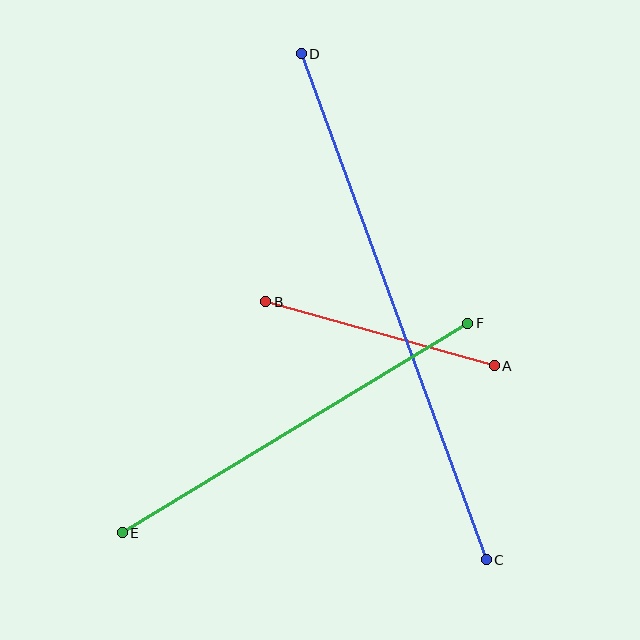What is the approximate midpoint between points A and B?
The midpoint is at approximately (380, 334) pixels.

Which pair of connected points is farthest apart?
Points C and D are farthest apart.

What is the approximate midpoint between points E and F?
The midpoint is at approximately (295, 428) pixels.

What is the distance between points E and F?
The distance is approximately 404 pixels.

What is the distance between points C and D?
The distance is approximately 539 pixels.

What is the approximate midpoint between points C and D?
The midpoint is at approximately (394, 307) pixels.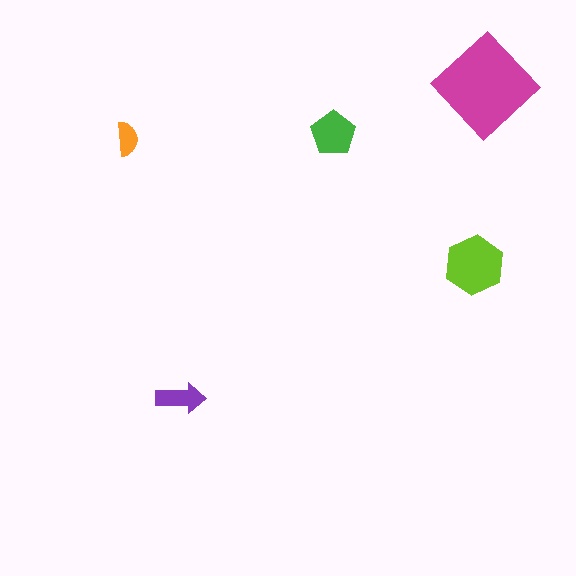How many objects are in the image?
There are 5 objects in the image.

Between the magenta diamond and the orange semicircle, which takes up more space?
The magenta diamond.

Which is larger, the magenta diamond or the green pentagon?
The magenta diamond.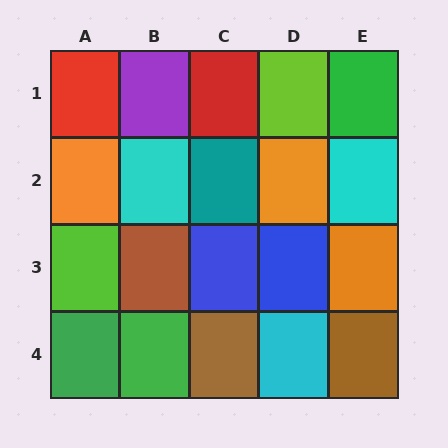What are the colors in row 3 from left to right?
Lime, brown, blue, blue, orange.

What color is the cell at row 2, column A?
Orange.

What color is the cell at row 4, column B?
Green.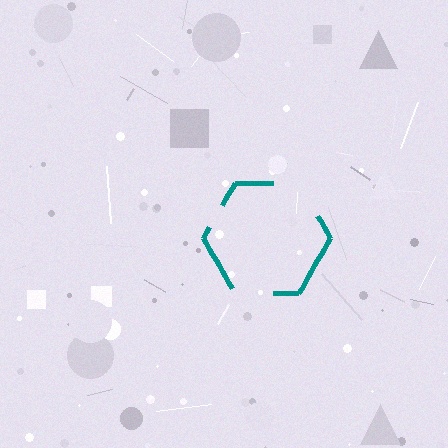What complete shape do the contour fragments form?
The contour fragments form a hexagon.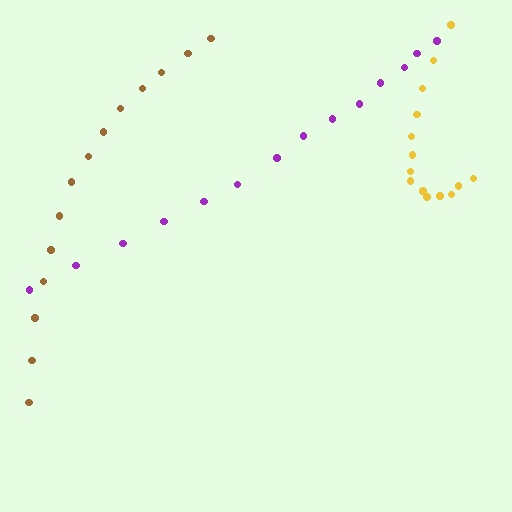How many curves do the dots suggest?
There are 3 distinct paths.